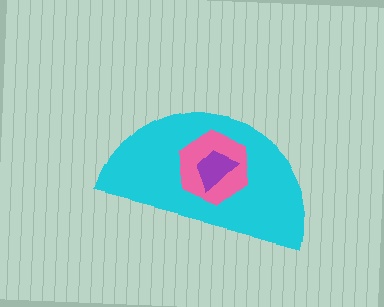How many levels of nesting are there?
3.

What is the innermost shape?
The purple trapezoid.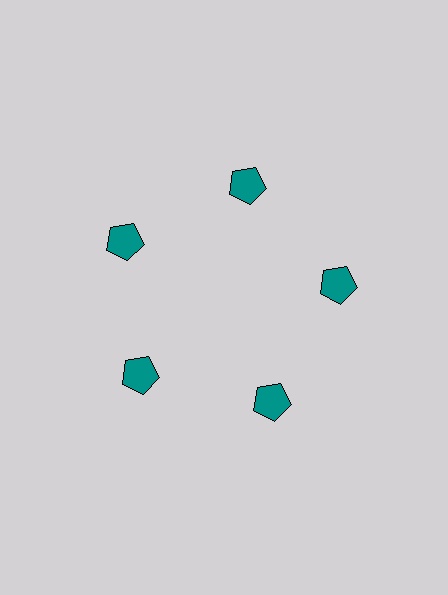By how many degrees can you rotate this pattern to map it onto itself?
The pattern maps onto itself every 72 degrees of rotation.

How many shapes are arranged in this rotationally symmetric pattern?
There are 5 shapes, arranged in 5 groups of 1.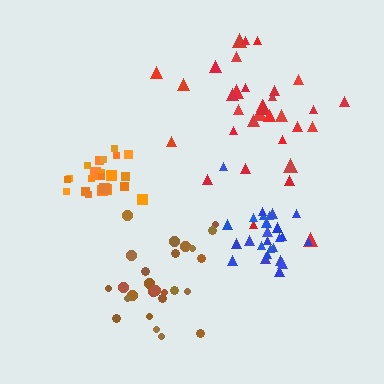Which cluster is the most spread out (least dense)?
Red.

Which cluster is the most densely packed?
Blue.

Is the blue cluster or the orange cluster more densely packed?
Blue.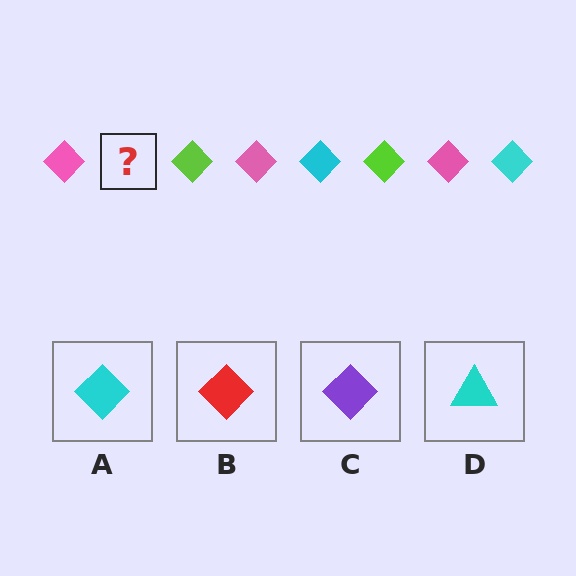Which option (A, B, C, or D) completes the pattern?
A.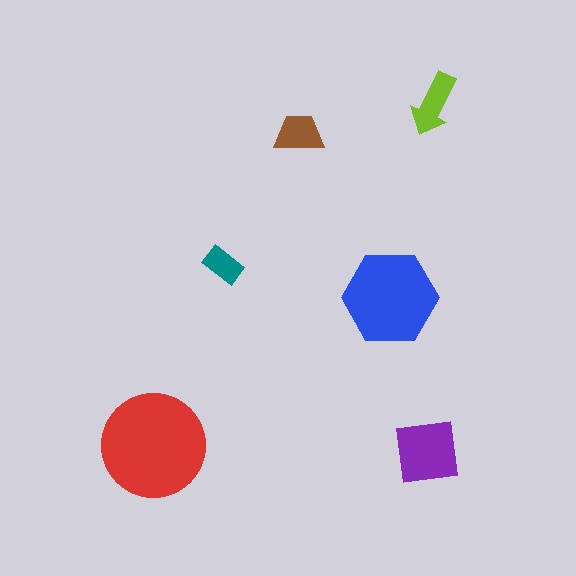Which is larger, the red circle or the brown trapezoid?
The red circle.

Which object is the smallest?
The teal rectangle.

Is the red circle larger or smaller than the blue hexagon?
Larger.